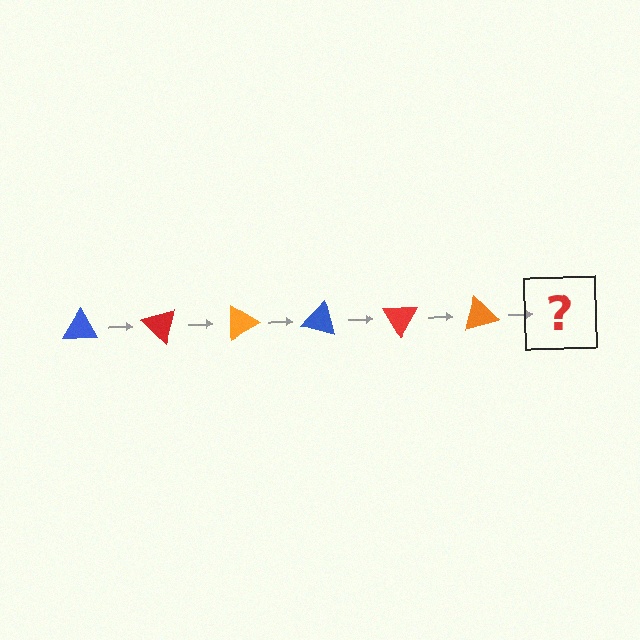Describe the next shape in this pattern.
It should be a blue triangle, rotated 270 degrees from the start.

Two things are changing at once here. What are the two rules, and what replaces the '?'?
The two rules are that it rotates 45 degrees each step and the color cycles through blue, red, and orange. The '?' should be a blue triangle, rotated 270 degrees from the start.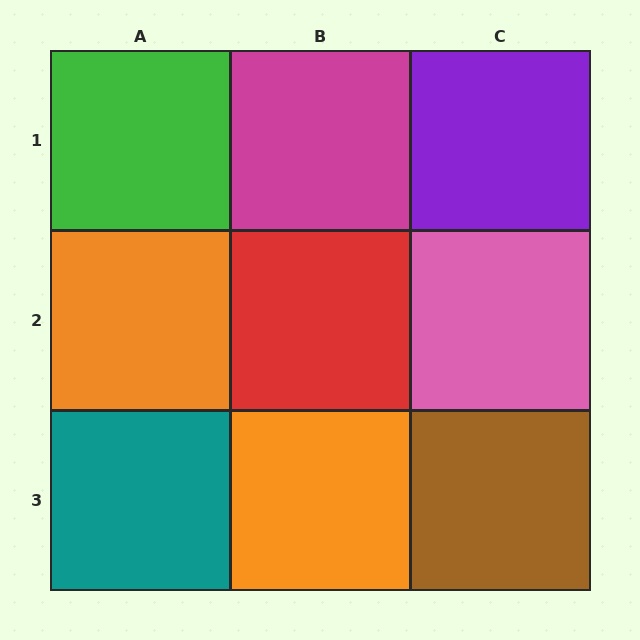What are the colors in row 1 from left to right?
Green, magenta, purple.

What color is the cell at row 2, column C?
Pink.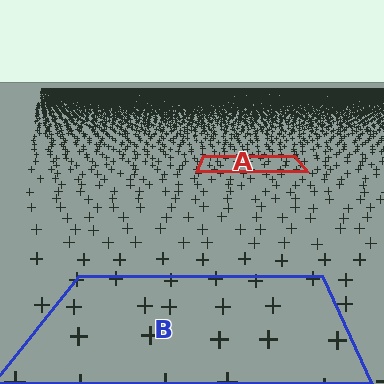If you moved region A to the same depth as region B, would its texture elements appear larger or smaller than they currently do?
They would appear larger. At a closer depth, the same texture elements are projected at a bigger on-screen size.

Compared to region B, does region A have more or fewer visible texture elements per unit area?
Region A has more texture elements per unit area — they are packed more densely because it is farther away.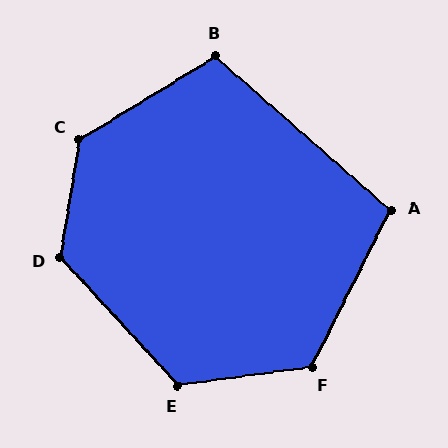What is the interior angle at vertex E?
Approximately 125 degrees (obtuse).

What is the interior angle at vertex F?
Approximately 125 degrees (obtuse).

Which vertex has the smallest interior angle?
A, at approximately 104 degrees.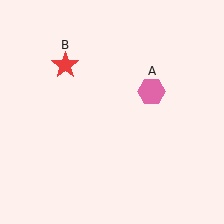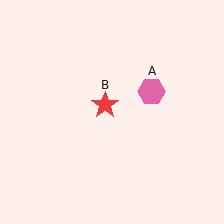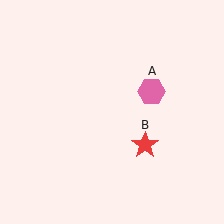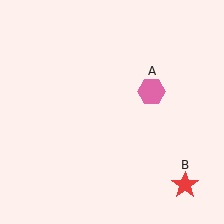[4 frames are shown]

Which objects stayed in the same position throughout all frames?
Pink hexagon (object A) remained stationary.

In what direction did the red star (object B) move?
The red star (object B) moved down and to the right.